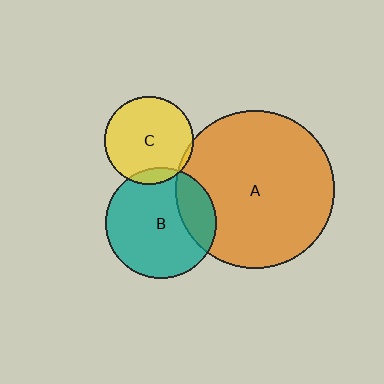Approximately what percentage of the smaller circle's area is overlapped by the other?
Approximately 20%.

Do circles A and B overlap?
Yes.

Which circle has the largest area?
Circle A (orange).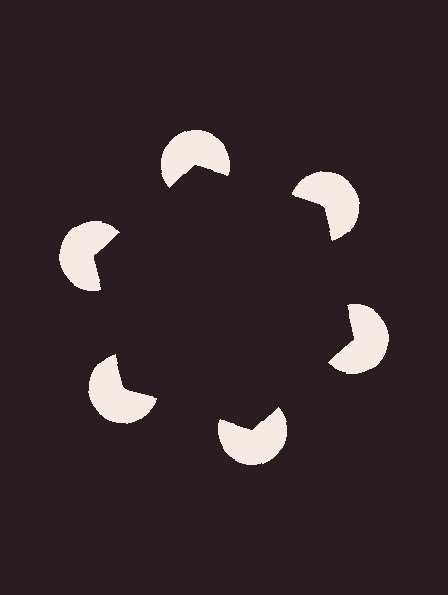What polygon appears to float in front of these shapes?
An illusory hexagon — its edges are inferred from the aligned wedge cuts in the pac-man discs, not physically drawn.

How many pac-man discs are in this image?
There are 6 — one at each vertex of the illusory hexagon.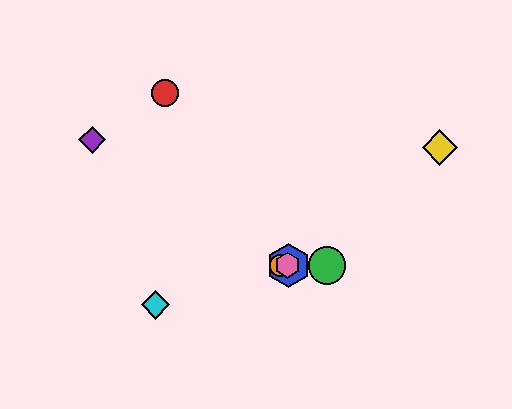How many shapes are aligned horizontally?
4 shapes (the blue hexagon, the green circle, the orange circle, the pink hexagon) are aligned horizontally.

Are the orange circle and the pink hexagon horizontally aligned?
Yes, both are at y≈265.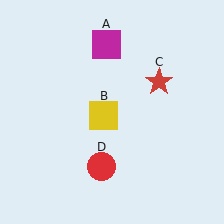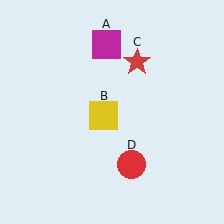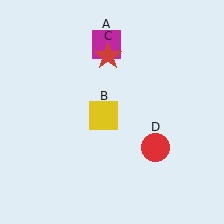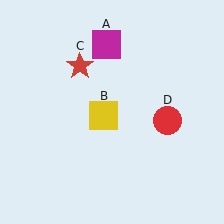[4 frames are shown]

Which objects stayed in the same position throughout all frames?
Magenta square (object A) and yellow square (object B) remained stationary.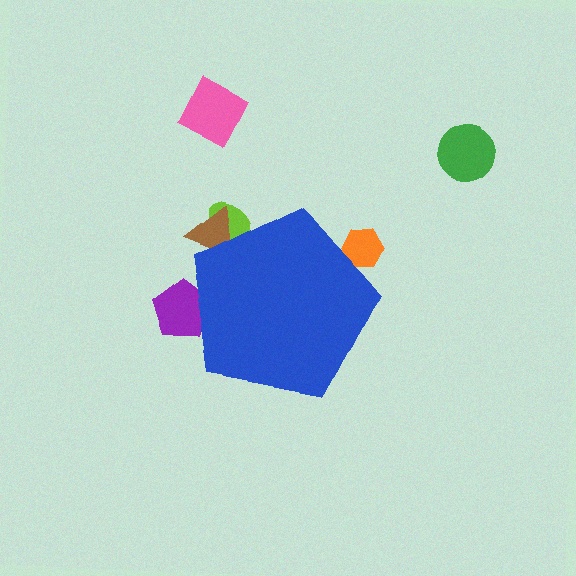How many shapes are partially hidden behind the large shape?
4 shapes are partially hidden.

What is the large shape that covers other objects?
A blue pentagon.